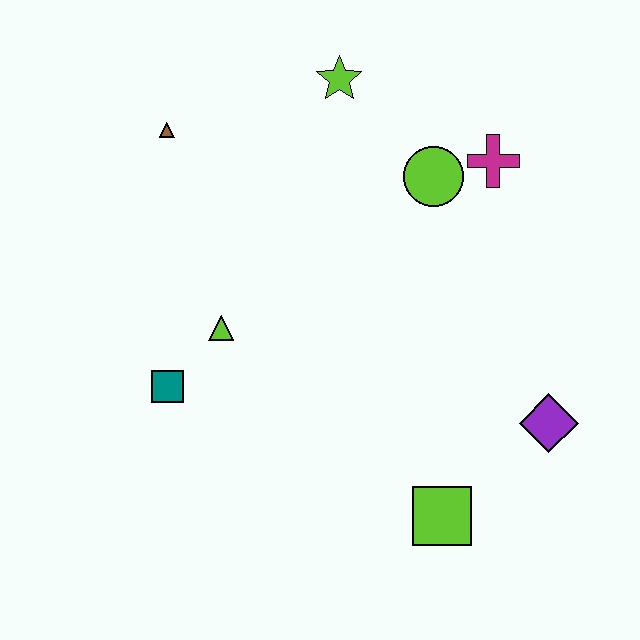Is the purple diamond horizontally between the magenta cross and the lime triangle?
No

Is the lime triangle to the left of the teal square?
No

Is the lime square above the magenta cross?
No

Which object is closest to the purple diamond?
The lime square is closest to the purple diamond.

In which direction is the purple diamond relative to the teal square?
The purple diamond is to the right of the teal square.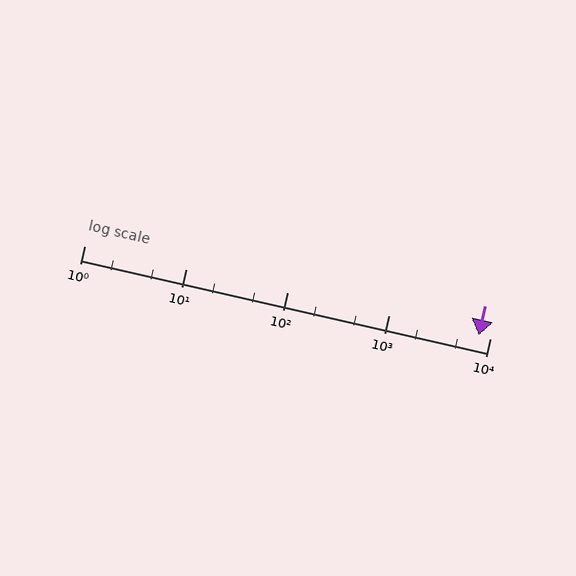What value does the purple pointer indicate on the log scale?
The pointer indicates approximately 7800.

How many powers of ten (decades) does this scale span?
The scale spans 4 decades, from 1 to 10000.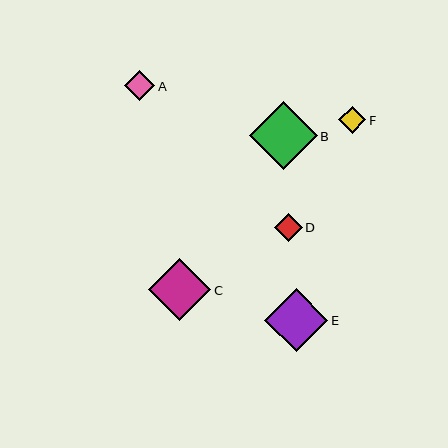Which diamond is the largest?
Diamond B is the largest with a size of approximately 67 pixels.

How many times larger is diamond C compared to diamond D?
Diamond C is approximately 2.2 times the size of diamond D.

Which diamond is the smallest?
Diamond F is the smallest with a size of approximately 27 pixels.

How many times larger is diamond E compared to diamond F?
Diamond E is approximately 2.3 times the size of diamond F.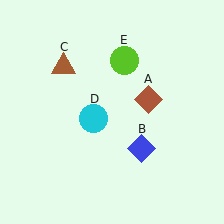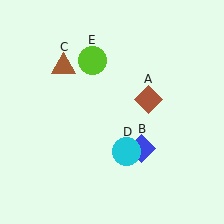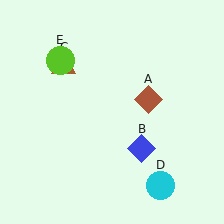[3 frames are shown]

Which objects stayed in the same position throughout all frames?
Brown diamond (object A) and blue diamond (object B) and brown triangle (object C) remained stationary.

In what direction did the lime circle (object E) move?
The lime circle (object E) moved left.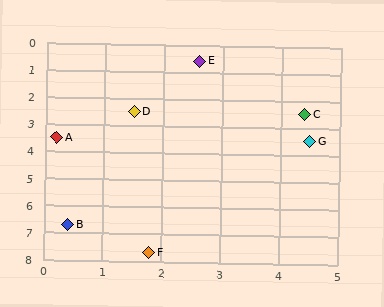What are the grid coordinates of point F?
Point F is at approximately (1.8, 7.7).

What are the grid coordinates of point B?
Point B is at approximately (0.4, 6.7).